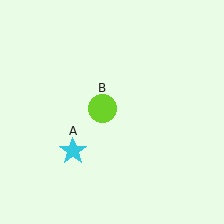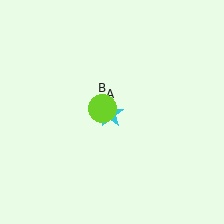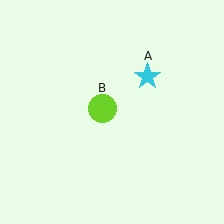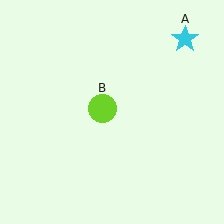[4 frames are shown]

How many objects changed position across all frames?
1 object changed position: cyan star (object A).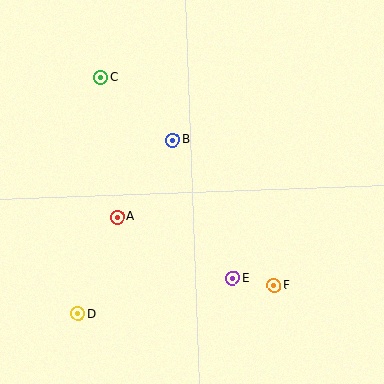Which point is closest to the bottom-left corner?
Point D is closest to the bottom-left corner.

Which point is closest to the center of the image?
Point B at (173, 140) is closest to the center.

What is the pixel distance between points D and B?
The distance between D and B is 199 pixels.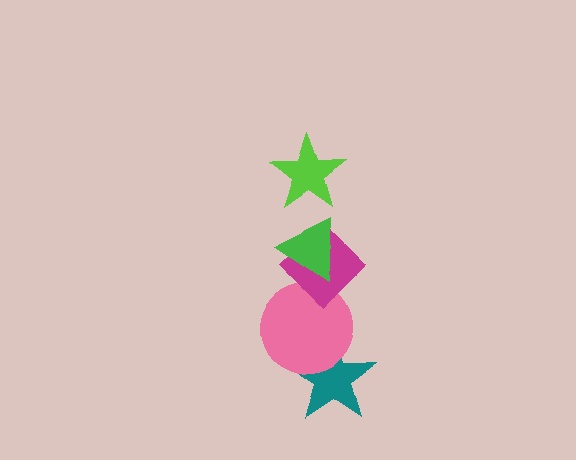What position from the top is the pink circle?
The pink circle is 4th from the top.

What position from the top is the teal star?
The teal star is 5th from the top.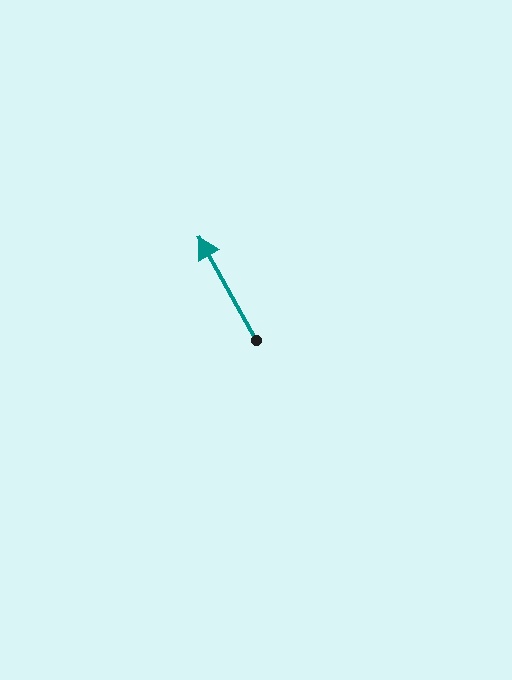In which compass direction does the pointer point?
Northwest.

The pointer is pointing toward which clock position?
Roughly 11 o'clock.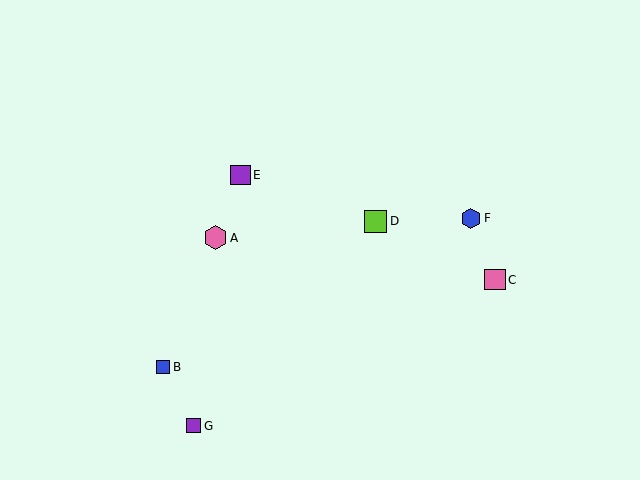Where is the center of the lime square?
The center of the lime square is at (376, 221).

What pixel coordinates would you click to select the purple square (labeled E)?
Click at (241, 175) to select the purple square E.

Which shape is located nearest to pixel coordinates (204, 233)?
The pink hexagon (labeled A) at (215, 238) is nearest to that location.